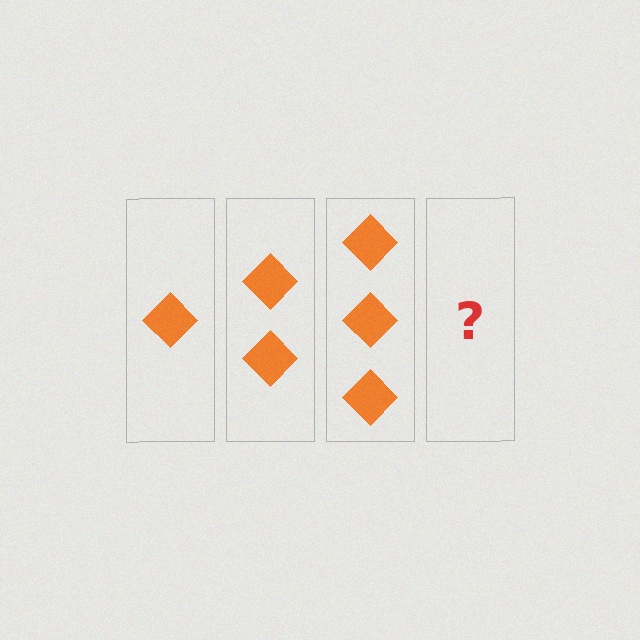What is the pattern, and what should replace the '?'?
The pattern is that each step adds one more diamond. The '?' should be 4 diamonds.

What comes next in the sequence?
The next element should be 4 diamonds.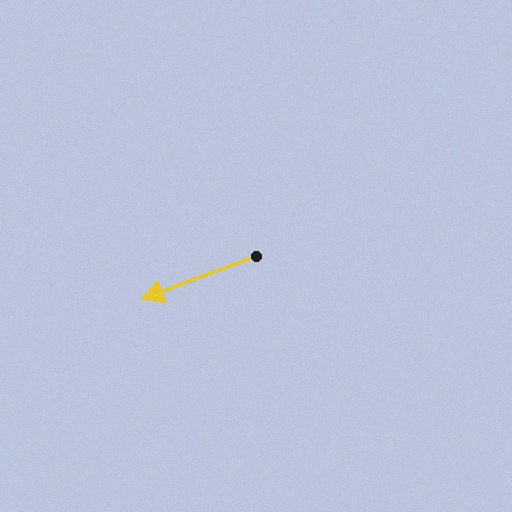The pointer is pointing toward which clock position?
Roughly 8 o'clock.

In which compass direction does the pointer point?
West.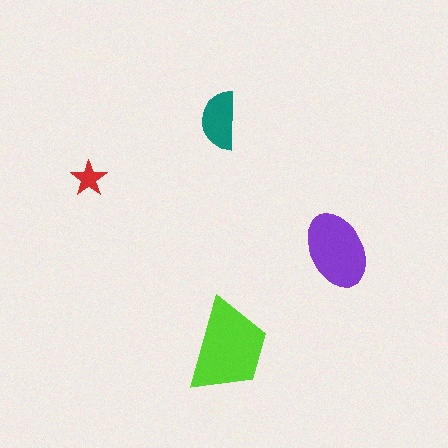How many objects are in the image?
There are 4 objects in the image.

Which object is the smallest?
The red star.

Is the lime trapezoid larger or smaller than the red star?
Larger.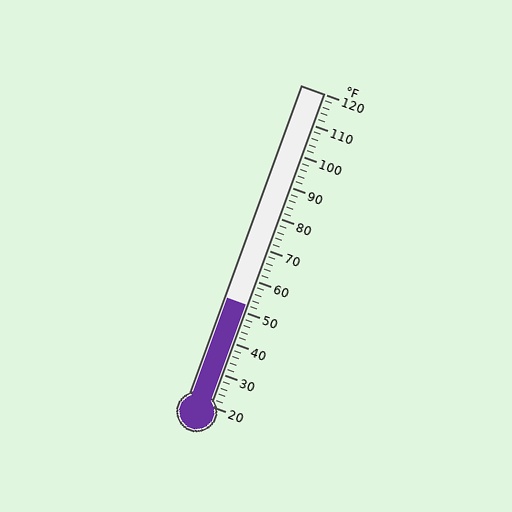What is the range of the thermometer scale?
The thermometer scale ranges from 20°F to 120°F.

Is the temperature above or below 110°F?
The temperature is below 110°F.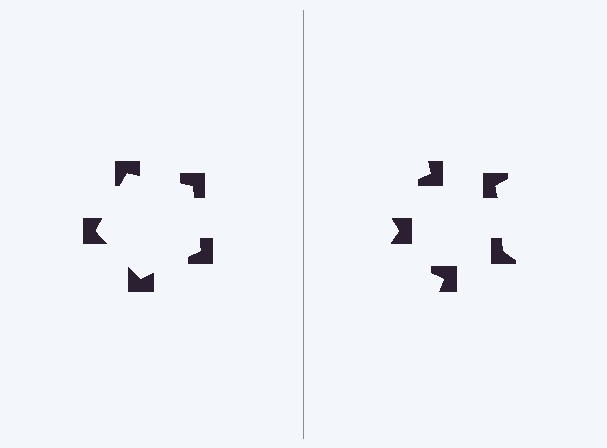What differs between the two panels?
The notched squares are positioned identically on both sides; only the wedge orientations differ. On the left they align to a pentagon; on the right they are misaligned.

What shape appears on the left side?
An illusory pentagon.